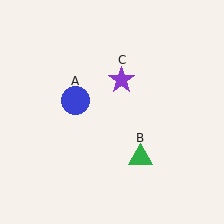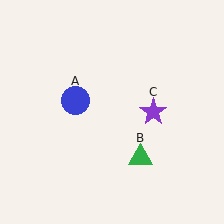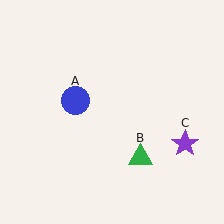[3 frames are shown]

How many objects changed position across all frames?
1 object changed position: purple star (object C).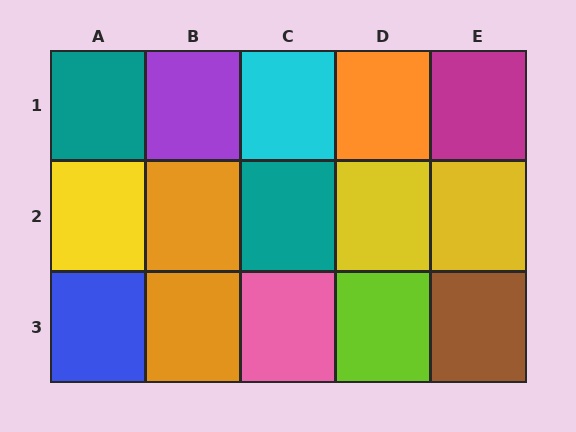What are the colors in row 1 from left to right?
Teal, purple, cyan, orange, magenta.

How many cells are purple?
1 cell is purple.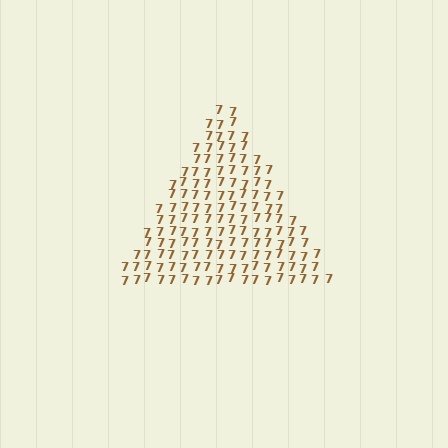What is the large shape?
The large shape is a triangle.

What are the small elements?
The small elements are digit 7's.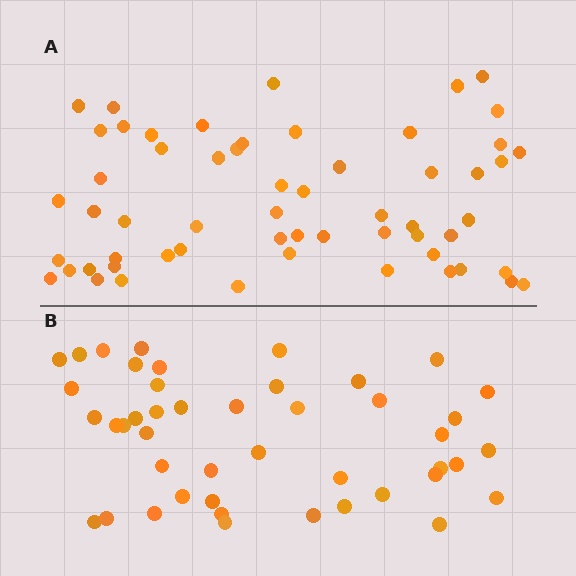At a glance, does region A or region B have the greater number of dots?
Region A (the top region) has more dots.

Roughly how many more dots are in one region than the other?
Region A has approximately 15 more dots than region B.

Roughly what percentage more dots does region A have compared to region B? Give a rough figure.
About 30% more.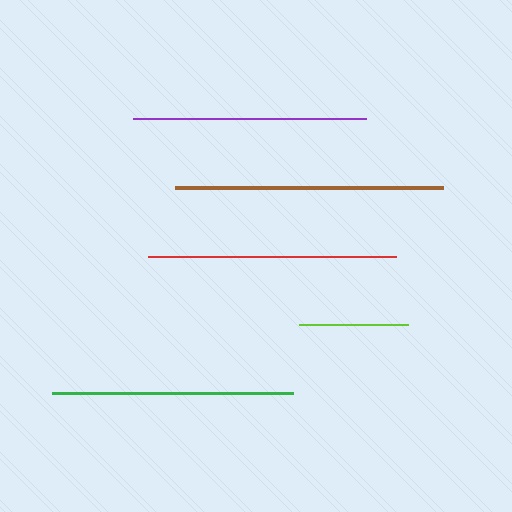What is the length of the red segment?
The red segment is approximately 248 pixels long.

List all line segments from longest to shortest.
From longest to shortest: brown, red, green, purple, lime.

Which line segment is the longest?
The brown line is the longest at approximately 268 pixels.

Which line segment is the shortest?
The lime line is the shortest at approximately 109 pixels.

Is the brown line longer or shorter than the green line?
The brown line is longer than the green line.